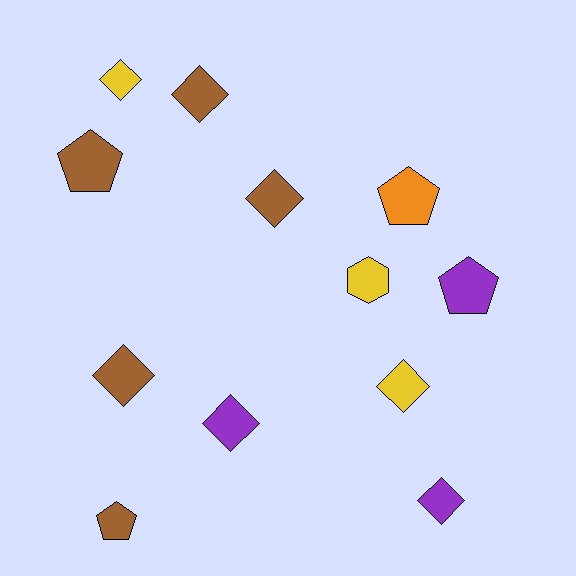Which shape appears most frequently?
Diamond, with 7 objects.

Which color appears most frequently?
Brown, with 5 objects.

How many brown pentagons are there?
There are 2 brown pentagons.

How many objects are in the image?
There are 12 objects.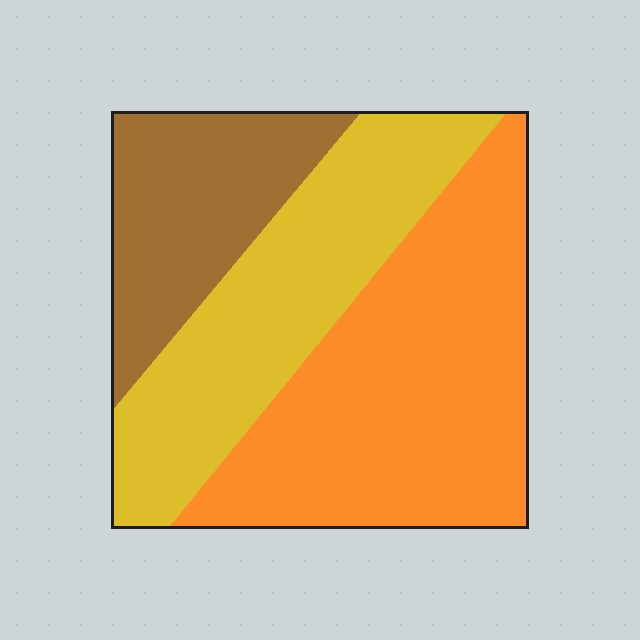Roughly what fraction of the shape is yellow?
Yellow covers roughly 35% of the shape.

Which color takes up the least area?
Brown, at roughly 20%.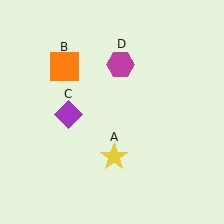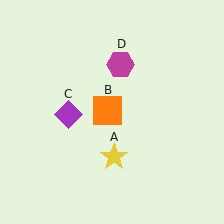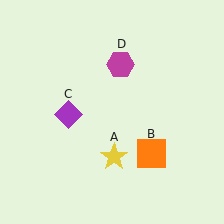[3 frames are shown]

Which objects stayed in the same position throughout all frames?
Yellow star (object A) and purple diamond (object C) and magenta hexagon (object D) remained stationary.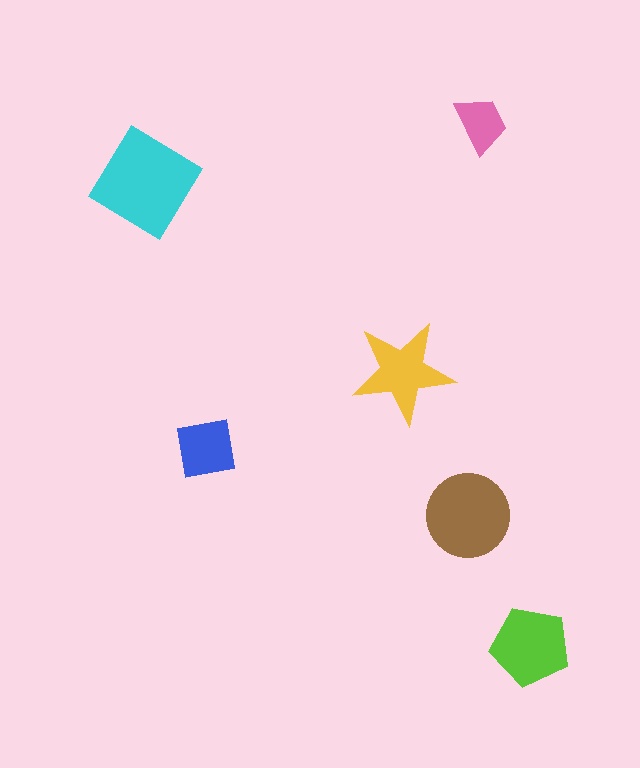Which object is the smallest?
The pink trapezoid.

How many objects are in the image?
There are 6 objects in the image.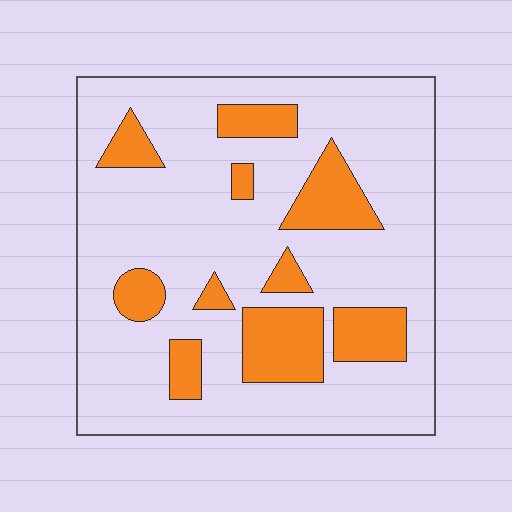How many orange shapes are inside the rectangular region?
10.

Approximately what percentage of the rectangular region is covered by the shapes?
Approximately 20%.